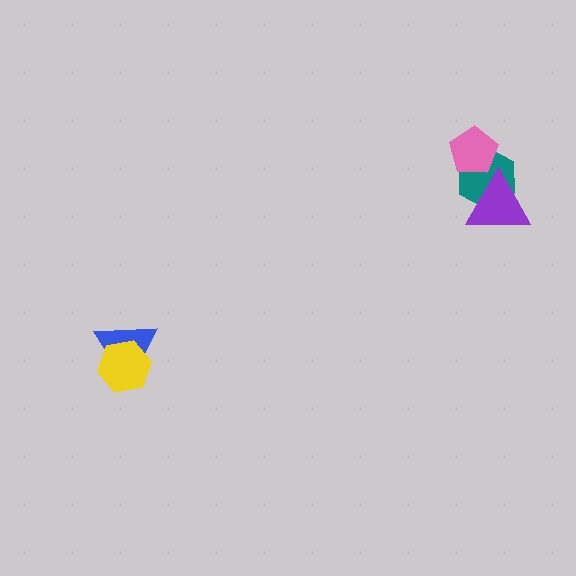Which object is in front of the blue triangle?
The yellow hexagon is in front of the blue triangle.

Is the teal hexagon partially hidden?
Yes, it is partially covered by another shape.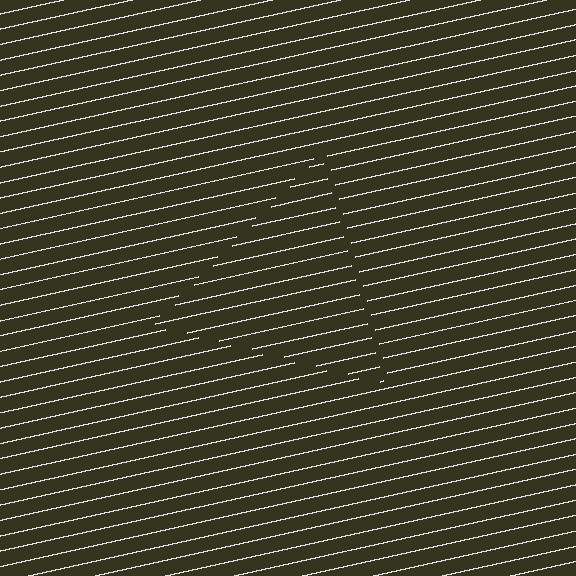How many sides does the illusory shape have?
3 sides — the line-ends trace a triangle.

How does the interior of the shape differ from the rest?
The interior of the shape contains the same grating, shifted by half a period — the contour is defined by the phase discontinuity where line-ends from the inner and outer gratings abut.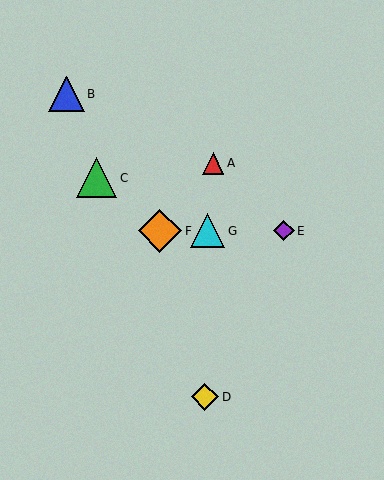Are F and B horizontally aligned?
No, F is at y≈231 and B is at y≈94.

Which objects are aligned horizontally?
Objects E, F, G are aligned horizontally.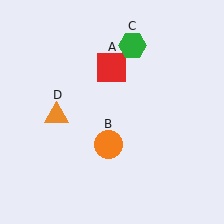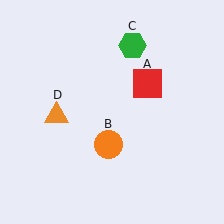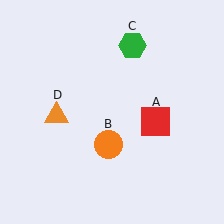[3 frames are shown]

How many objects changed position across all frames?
1 object changed position: red square (object A).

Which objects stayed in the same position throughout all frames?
Orange circle (object B) and green hexagon (object C) and orange triangle (object D) remained stationary.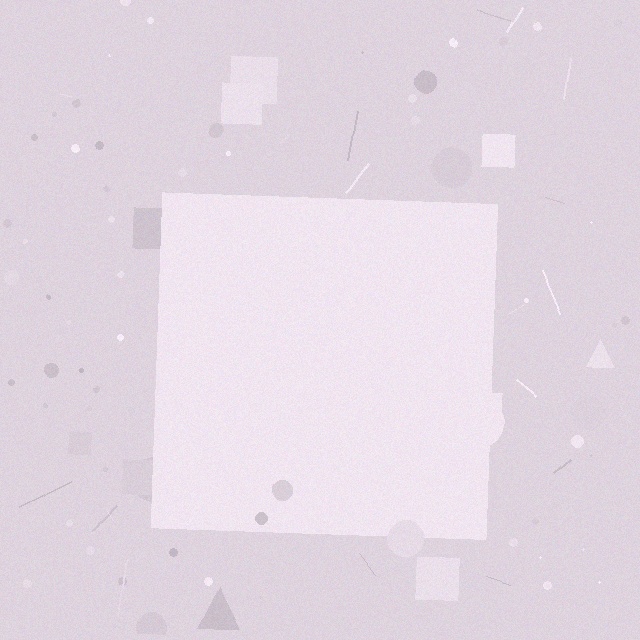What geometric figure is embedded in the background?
A square is embedded in the background.